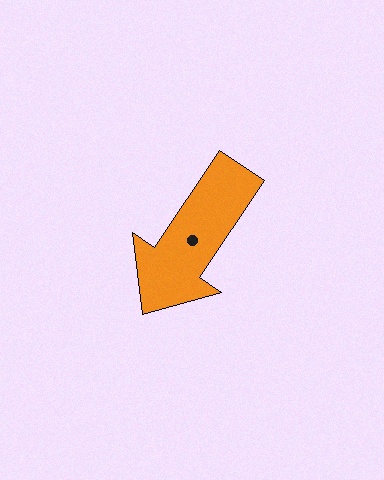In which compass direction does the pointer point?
Southwest.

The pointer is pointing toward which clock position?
Roughly 7 o'clock.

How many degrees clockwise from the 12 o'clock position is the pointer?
Approximately 214 degrees.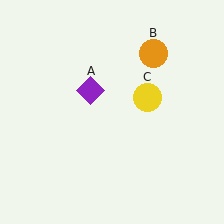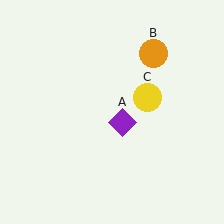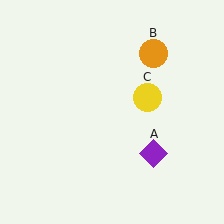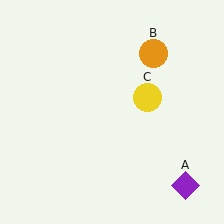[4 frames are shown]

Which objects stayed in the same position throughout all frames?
Orange circle (object B) and yellow circle (object C) remained stationary.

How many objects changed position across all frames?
1 object changed position: purple diamond (object A).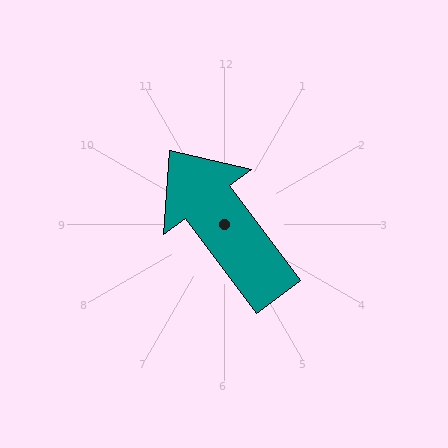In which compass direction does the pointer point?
Northwest.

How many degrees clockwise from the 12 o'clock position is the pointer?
Approximately 323 degrees.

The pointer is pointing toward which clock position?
Roughly 11 o'clock.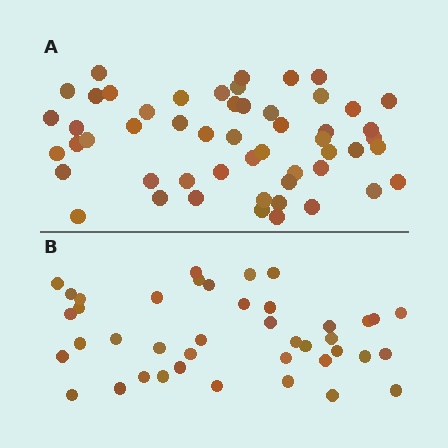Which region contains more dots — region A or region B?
Region A (the top region) has more dots.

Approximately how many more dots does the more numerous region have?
Region A has roughly 12 or so more dots than region B.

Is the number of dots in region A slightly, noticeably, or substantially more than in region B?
Region A has noticeably more, but not dramatically so. The ratio is roughly 1.3 to 1.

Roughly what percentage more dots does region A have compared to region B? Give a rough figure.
About 30% more.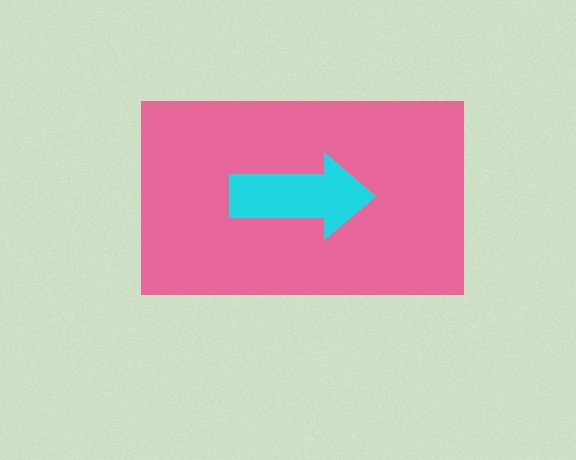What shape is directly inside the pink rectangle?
The cyan arrow.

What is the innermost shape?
The cyan arrow.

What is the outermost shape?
The pink rectangle.